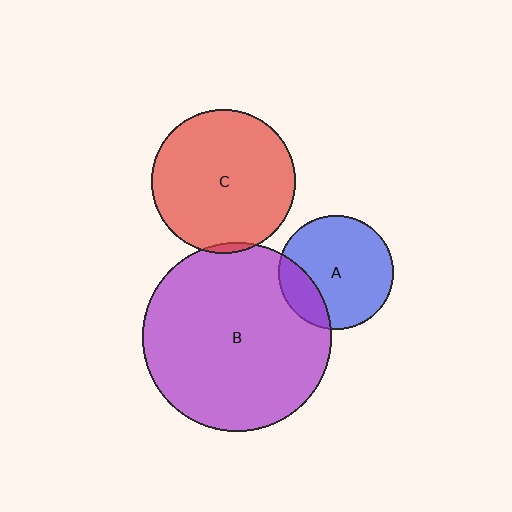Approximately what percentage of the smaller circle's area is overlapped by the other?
Approximately 20%.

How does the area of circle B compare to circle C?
Approximately 1.7 times.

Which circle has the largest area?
Circle B (purple).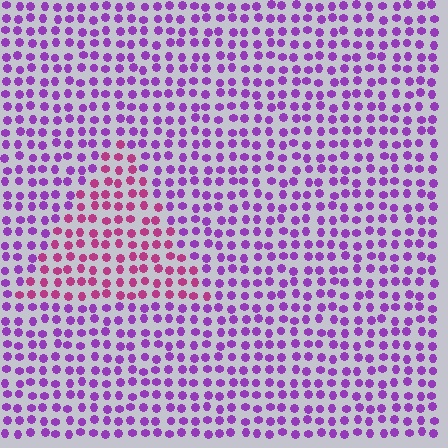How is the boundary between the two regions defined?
The boundary is defined purely by a slight shift in hue (about 40 degrees). Spacing, size, and orientation are identical on both sides.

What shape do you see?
I see a triangle.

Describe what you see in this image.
The image is filled with small purple elements in a uniform arrangement. A triangle-shaped region is visible where the elements are tinted to a slightly different hue, forming a subtle color boundary.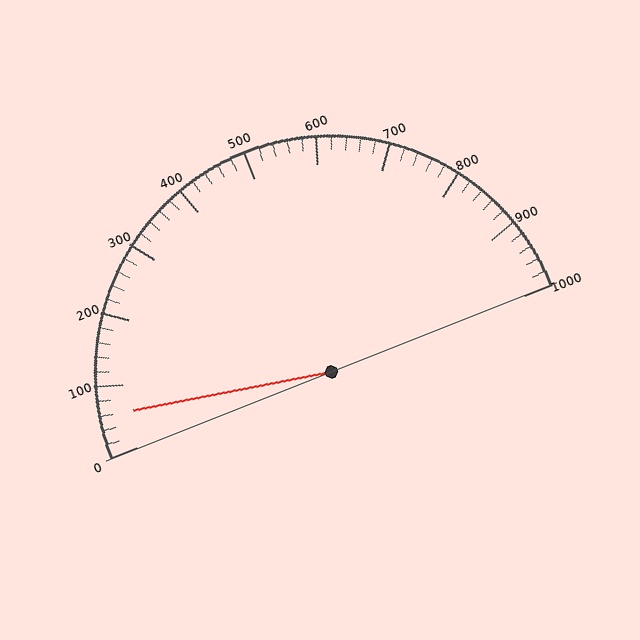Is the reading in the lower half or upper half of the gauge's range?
The reading is in the lower half of the range (0 to 1000).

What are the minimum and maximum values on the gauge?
The gauge ranges from 0 to 1000.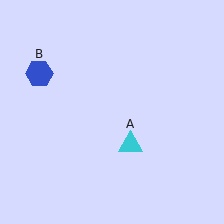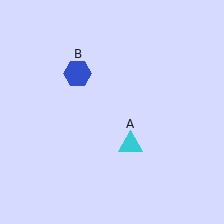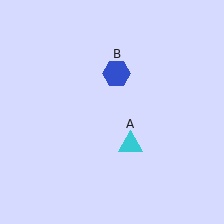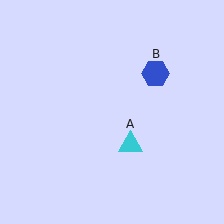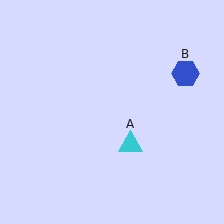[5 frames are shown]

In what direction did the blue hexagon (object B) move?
The blue hexagon (object B) moved right.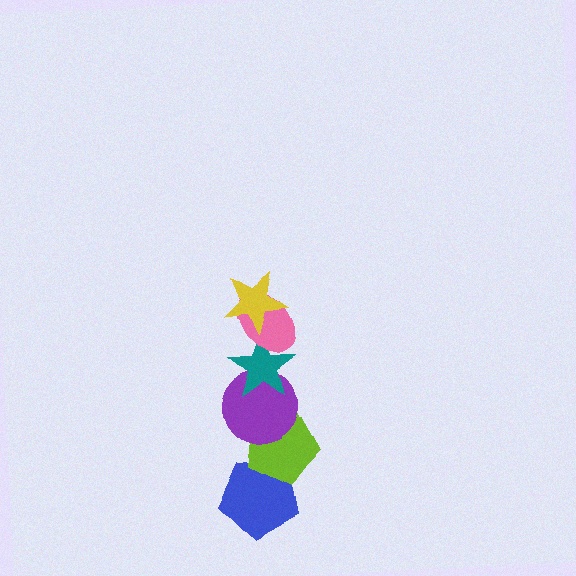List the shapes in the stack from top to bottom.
From top to bottom: the yellow star, the pink ellipse, the teal star, the purple circle, the lime pentagon, the blue pentagon.